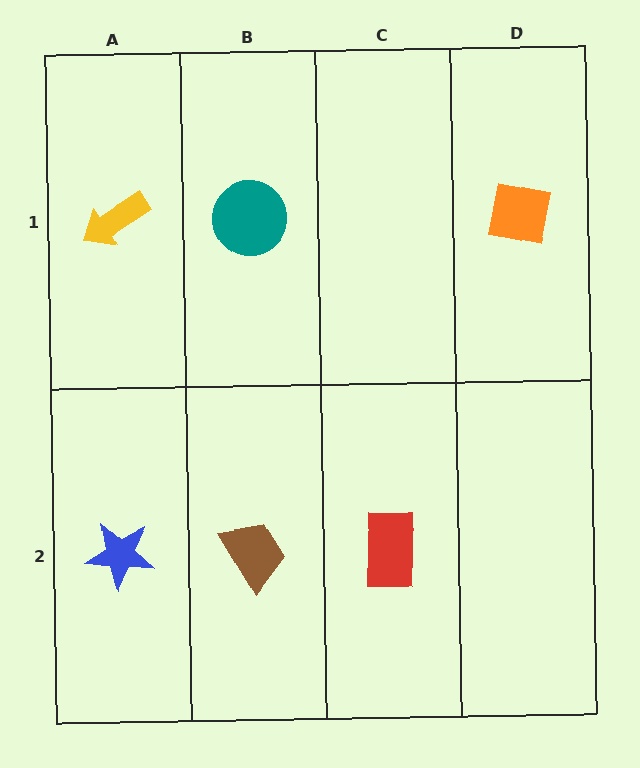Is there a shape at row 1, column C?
No, that cell is empty.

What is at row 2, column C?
A red rectangle.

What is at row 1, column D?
An orange square.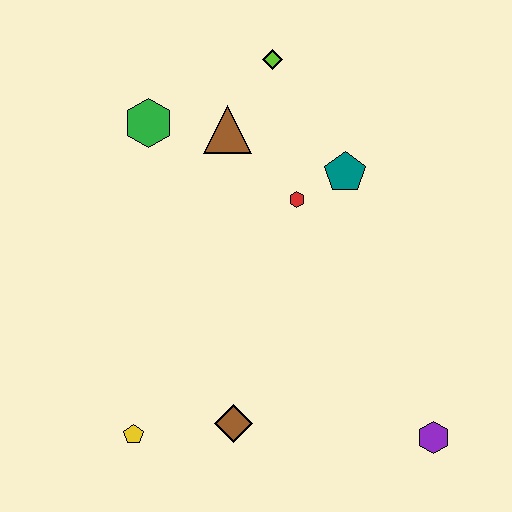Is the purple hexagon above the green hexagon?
No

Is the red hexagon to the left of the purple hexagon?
Yes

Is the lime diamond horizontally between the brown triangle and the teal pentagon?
Yes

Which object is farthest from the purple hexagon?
The green hexagon is farthest from the purple hexagon.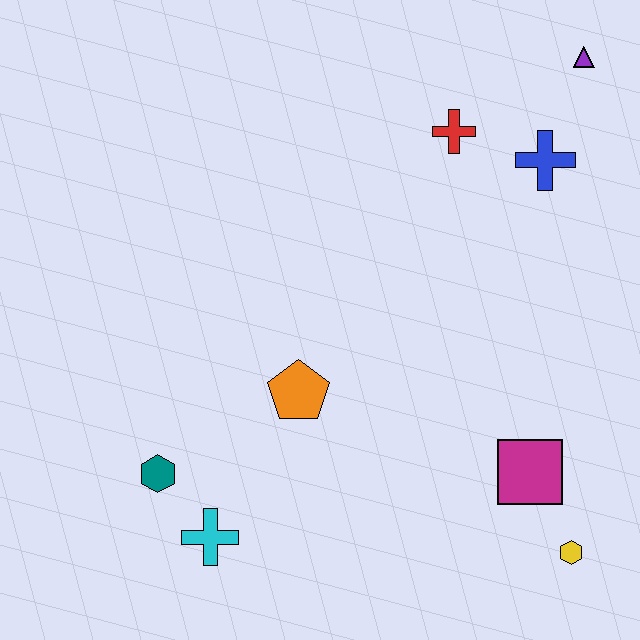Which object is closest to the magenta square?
The yellow hexagon is closest to the magenta square.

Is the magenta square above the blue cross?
No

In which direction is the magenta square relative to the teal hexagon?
The magenta square is to the right of the teal hexagon.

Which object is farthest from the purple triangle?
The cyan cross is farthest from the purple triangle.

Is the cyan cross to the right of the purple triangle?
No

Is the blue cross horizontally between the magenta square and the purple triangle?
Yes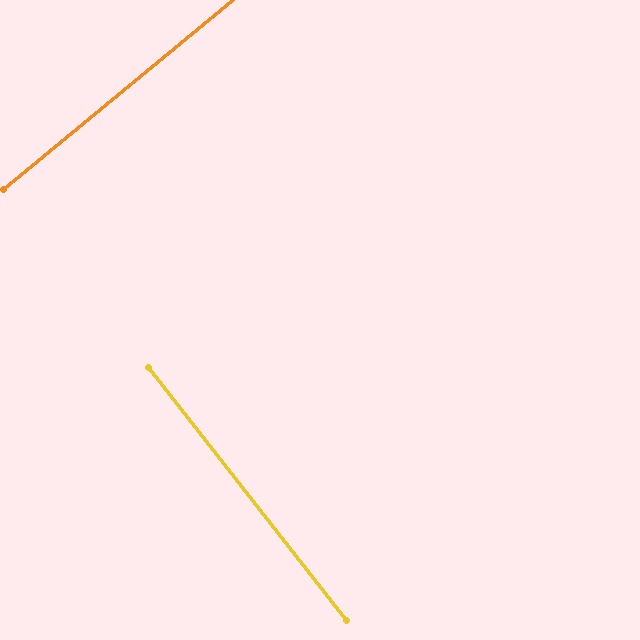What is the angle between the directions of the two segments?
Approximately 88 degrees.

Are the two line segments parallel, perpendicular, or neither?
Perpendicular — they meet at approximately 88°.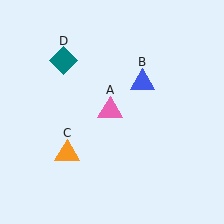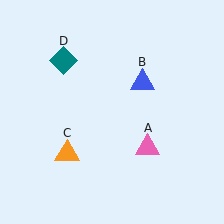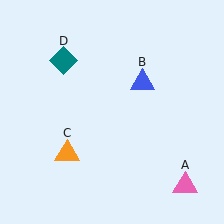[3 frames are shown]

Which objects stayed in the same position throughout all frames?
Blue triangle (object B) and orange triangle (object C) and teal diamond (object D) remained stationary.